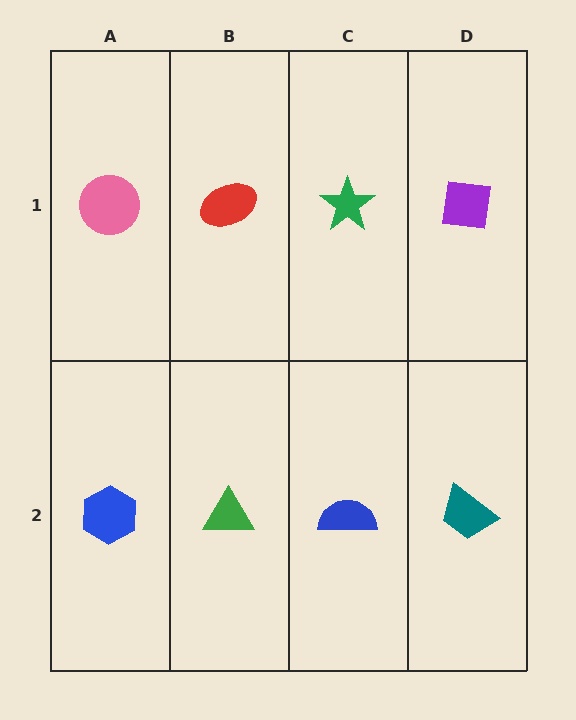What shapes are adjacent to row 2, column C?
A green star (row 1, column C), a green triangle (row 2, column B), a teal trapezoid (row 2, column D).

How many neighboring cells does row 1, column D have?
2.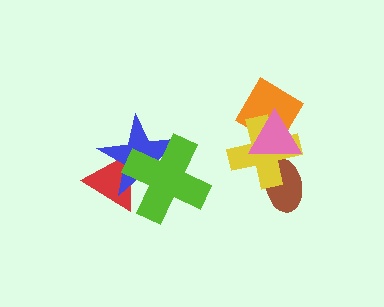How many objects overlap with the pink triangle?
3 objects overlap with the pink triangle.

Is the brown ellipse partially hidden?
Yes, it is partially covered by another shape.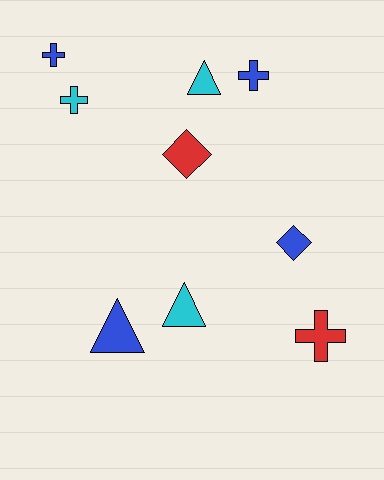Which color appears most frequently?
Blue, with 4 objects.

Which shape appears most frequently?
Cross, with 4 objects.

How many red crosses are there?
There is 1 red cross.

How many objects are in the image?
There are 9 objects.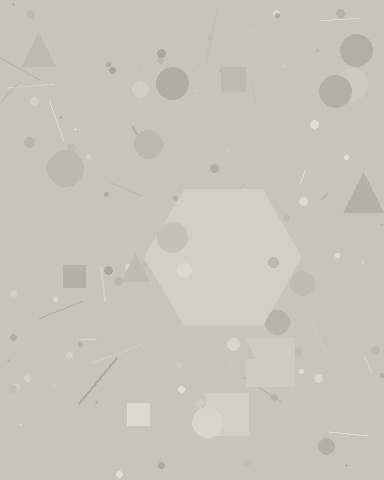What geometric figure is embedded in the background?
A hexagon is embedded in the background.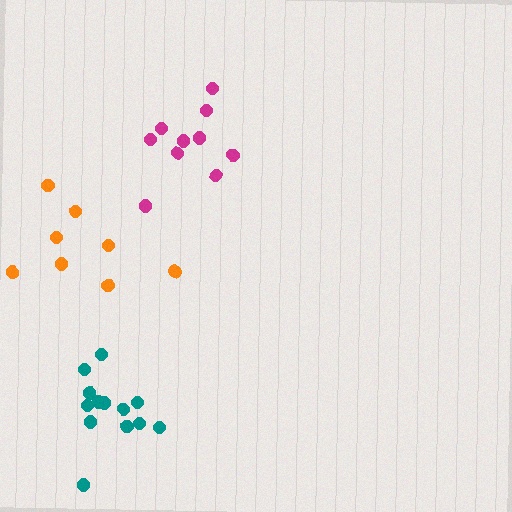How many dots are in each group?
Group 1: 10 dots, Group 2: 13 dots, Group 3: 8 dots (31 total).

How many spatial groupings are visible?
There are 3 spatial groupings.